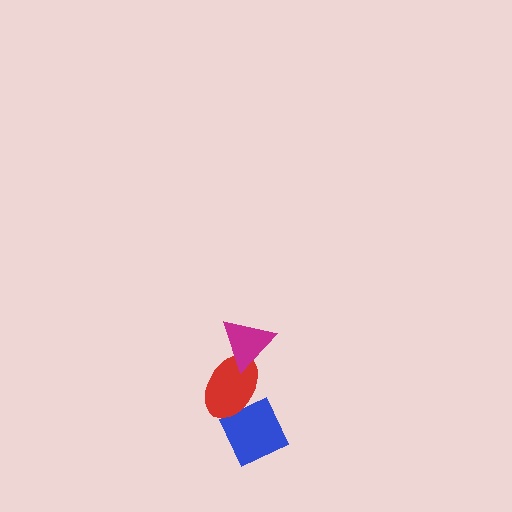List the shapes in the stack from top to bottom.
From top to bottom: the magenta triangle, the red ellipse, the blue diamond.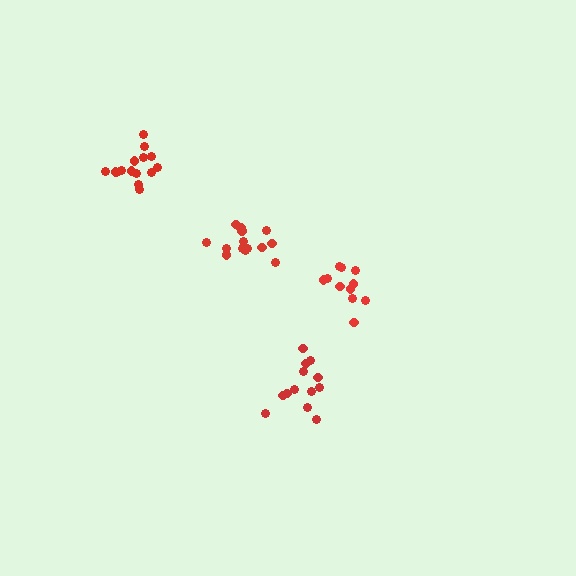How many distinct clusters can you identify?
There are 4 distinct clusters.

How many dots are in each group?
Group 1: 16 dots, Group 2: 15 dots, Group 3: 11 dots, Group 4: 13 dots (55 total).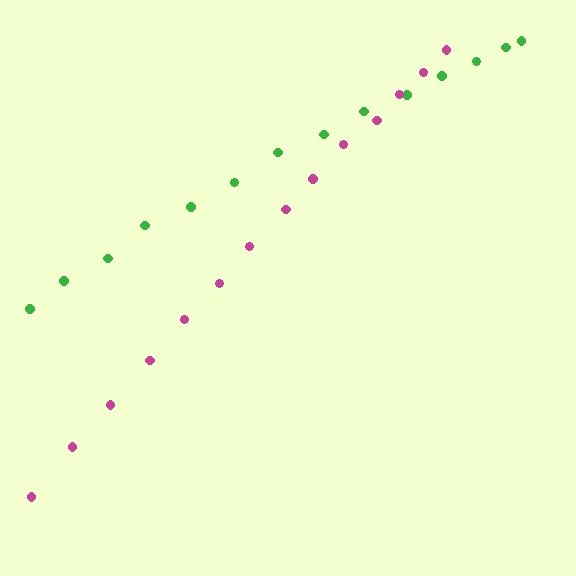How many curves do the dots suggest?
There are 2 distinct paths.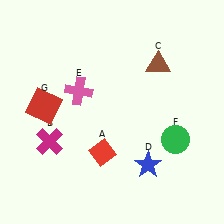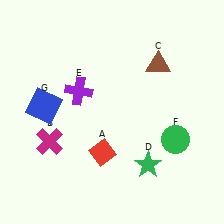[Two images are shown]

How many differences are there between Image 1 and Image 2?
There are 3 differences between the two images.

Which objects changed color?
D changed from blue to green. E changed from pink to purple. G changed from red to blue.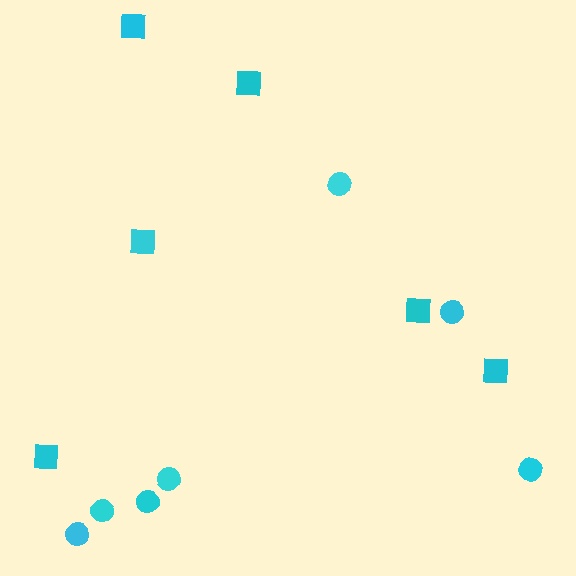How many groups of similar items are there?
There are 2 groups: one group of squares (6) and one group of circles (7).